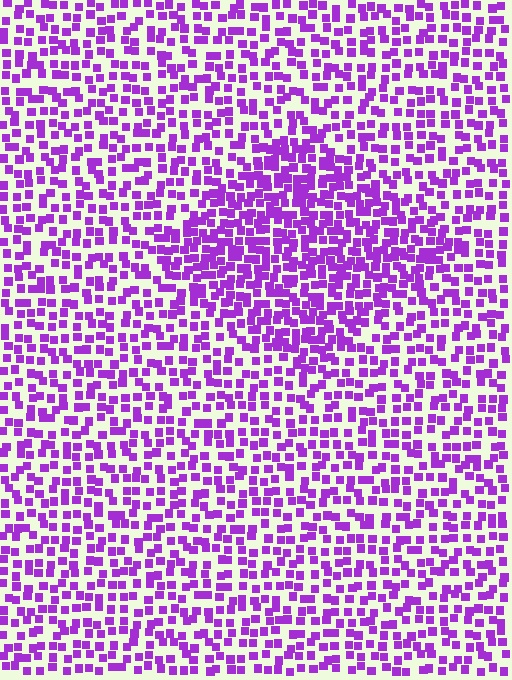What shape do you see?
I see a diamond.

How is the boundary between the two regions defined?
The boundary is defined by a change in element density (approximately 1.7x ratio). All elements are the same color, size, and shape.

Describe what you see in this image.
The image contains small purple elements arranged at two different densities. A diamond-shaped region is visible where the elements are more densely packed than the surrounding area.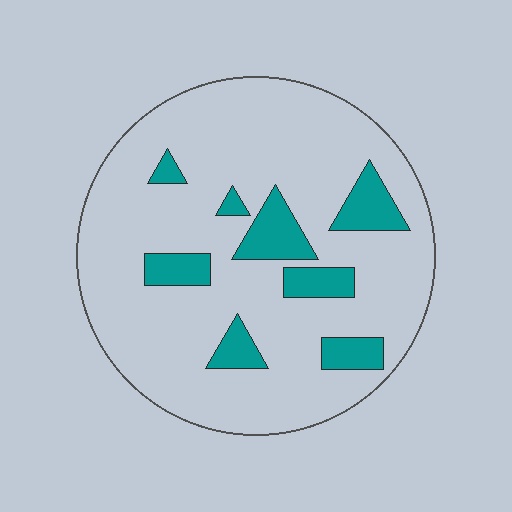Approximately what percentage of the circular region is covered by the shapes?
Approximately 15%.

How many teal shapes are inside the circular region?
8.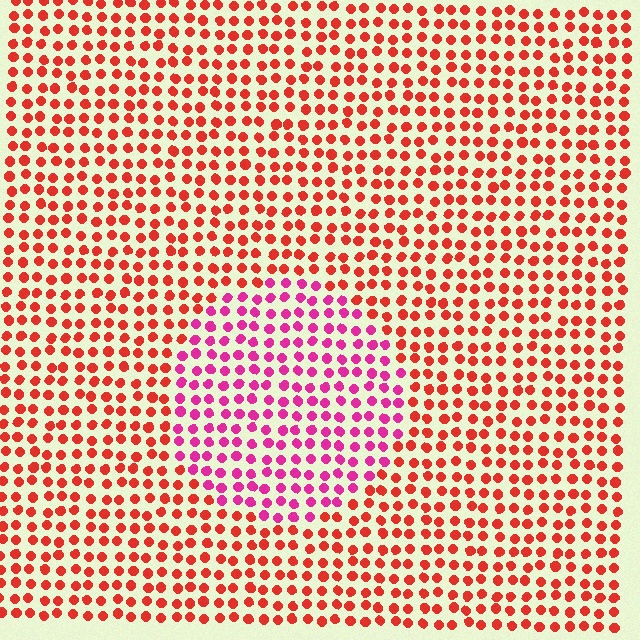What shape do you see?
I see a circle.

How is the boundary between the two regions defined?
The boundary is defined purely by a slight shift in hue (about 41 degrees). Spacing, size, and orientation are identical on both sides.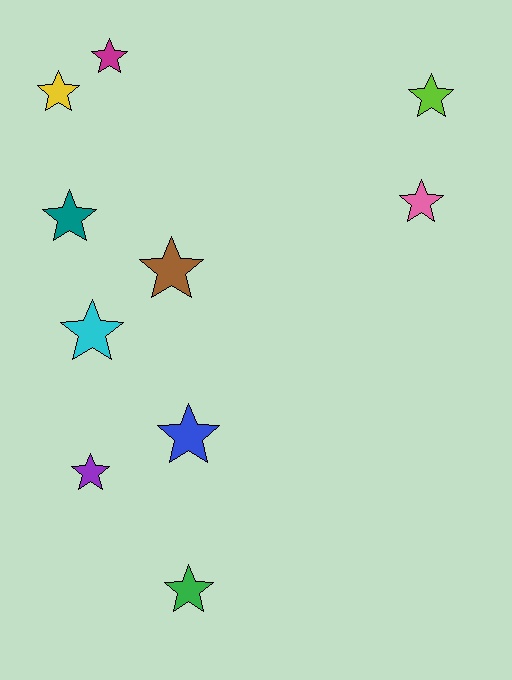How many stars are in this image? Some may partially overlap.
There are 10 stars.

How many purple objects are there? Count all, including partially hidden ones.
There is 1 purple object.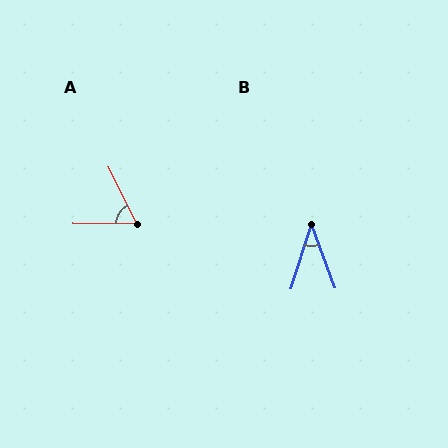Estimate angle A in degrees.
Approximately 63 degrees.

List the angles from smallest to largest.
B (38°), A (63°).